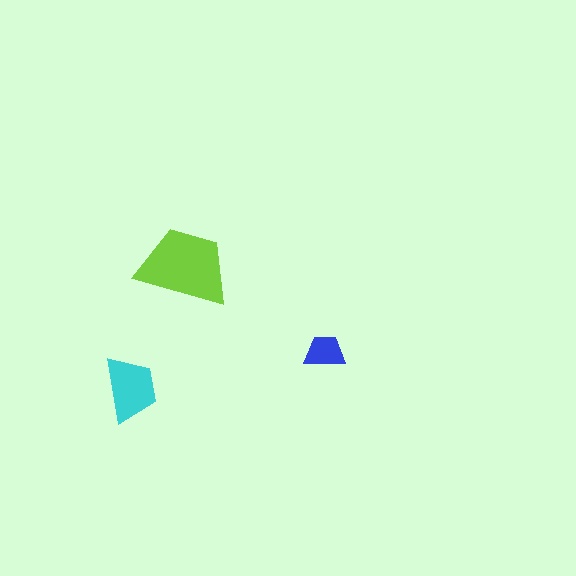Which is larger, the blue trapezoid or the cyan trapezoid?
The cyan one.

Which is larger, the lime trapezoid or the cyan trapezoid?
The lime one.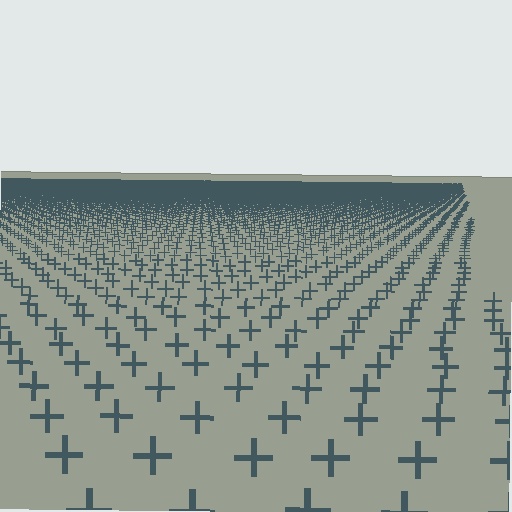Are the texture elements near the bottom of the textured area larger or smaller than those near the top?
Larger. Near the bottom, elements are closer to the viewer and appear at a bigger on-screen size.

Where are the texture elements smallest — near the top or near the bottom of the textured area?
Near the top.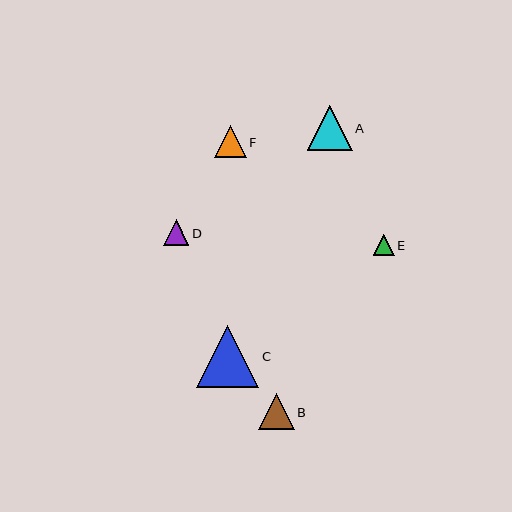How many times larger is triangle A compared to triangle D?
Triangle A is approximately 1.8 times the size of triangle D.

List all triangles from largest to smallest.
From largest to smallest: C, A, B, F, D, E.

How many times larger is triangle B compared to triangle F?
Triangle B is approximately 1.1 times the size of triangle F.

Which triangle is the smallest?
Triangle E is the smallest with a size of approximately 21 pixels.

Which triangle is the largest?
Triangle C is the largest with a size of approximately 62 pixels.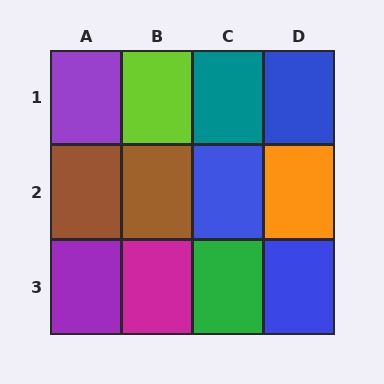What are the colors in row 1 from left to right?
Purple, lime, teal, blue.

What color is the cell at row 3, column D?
Blue.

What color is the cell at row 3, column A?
Purple.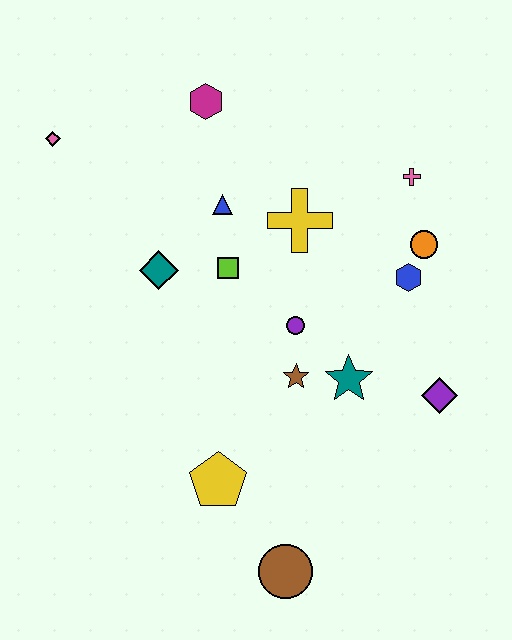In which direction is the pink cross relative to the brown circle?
The pink cross is above the brown circle.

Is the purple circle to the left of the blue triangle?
No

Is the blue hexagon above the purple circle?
Yes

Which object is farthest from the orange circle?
The pink diamond is farthest from the orange circle.